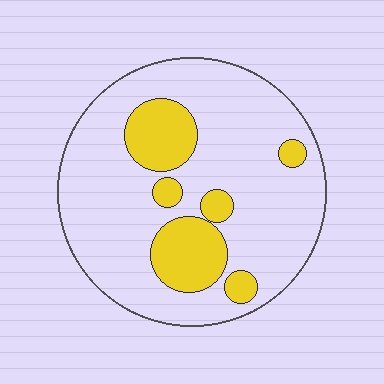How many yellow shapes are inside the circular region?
6.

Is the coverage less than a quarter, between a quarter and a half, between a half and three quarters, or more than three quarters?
Less than a quarter.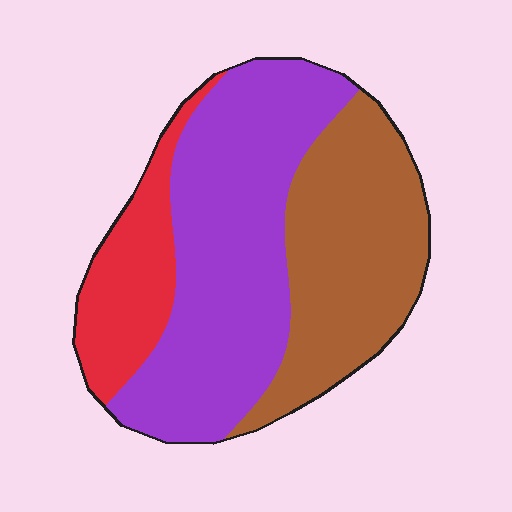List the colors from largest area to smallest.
From largest to smallest: purple, brown, red.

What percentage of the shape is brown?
Brown takes up between a quarter and a half of the shape.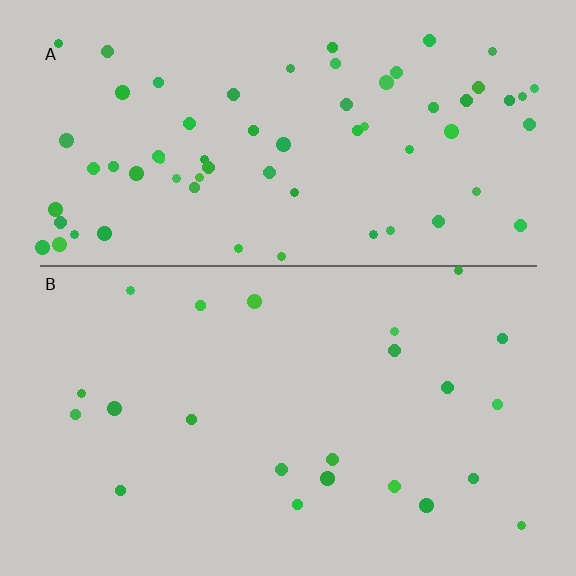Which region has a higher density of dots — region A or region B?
A (the top).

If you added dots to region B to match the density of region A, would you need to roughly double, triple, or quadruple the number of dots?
Approximately triple.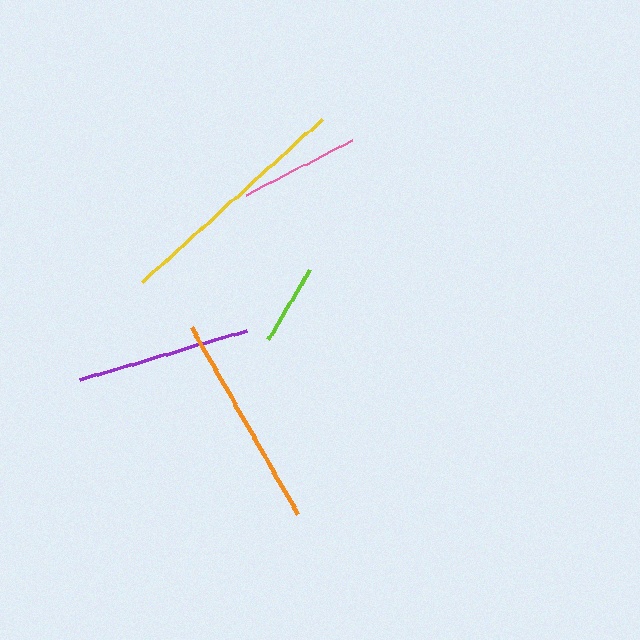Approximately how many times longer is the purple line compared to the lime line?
The purple line is approximately 2.1 times the length of the lime line.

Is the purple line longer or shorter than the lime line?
The purple line is longer than the lime line.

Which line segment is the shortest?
The lime line is the shortest at approximately 82 pixels.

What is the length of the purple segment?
The purple segment is approximately 173 pixels long.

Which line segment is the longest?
The yellow line is the longest at approximately 242 pixels.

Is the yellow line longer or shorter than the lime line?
The yellow line is longer than the lime line.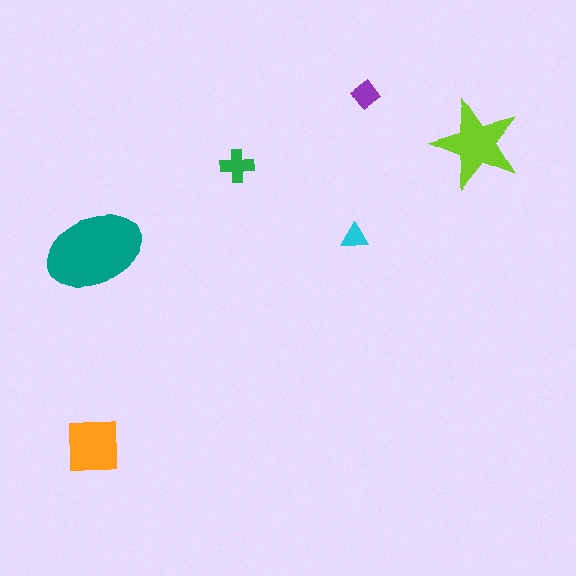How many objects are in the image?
There are 6 objects in the image.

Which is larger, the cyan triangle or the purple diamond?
The purple diamond.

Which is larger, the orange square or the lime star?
The lime star.